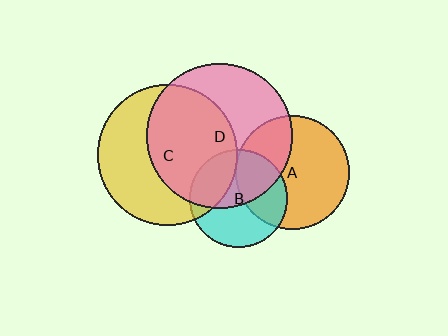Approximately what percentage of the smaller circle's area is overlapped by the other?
Approximately 5%.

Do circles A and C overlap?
Yes.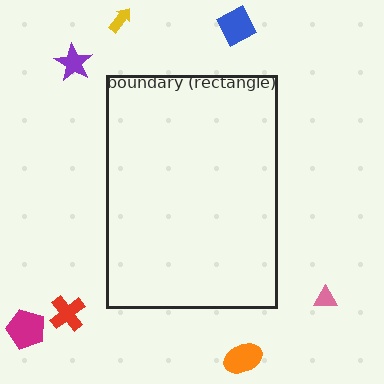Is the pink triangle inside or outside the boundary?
Outside.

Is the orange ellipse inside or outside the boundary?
Outside.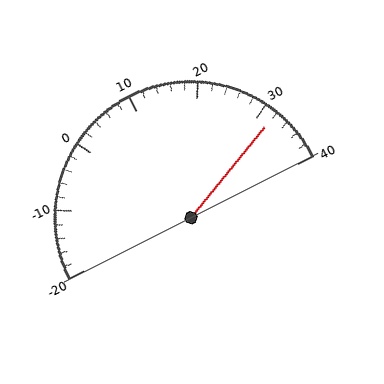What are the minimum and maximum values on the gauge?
The gauge ranges from -20 to 40.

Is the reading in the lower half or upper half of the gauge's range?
The reading is in the upper half of the range (-20 to 40).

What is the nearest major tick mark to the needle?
The nearest major tick mark is 30.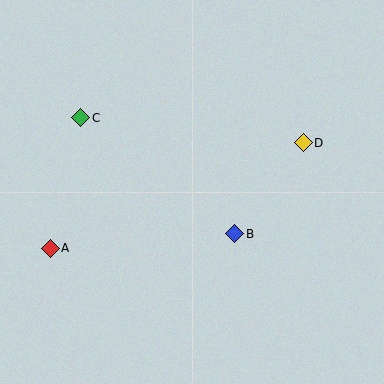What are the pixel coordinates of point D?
Point D is at (303, 143).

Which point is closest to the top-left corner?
Point C is closest to the top-left corner.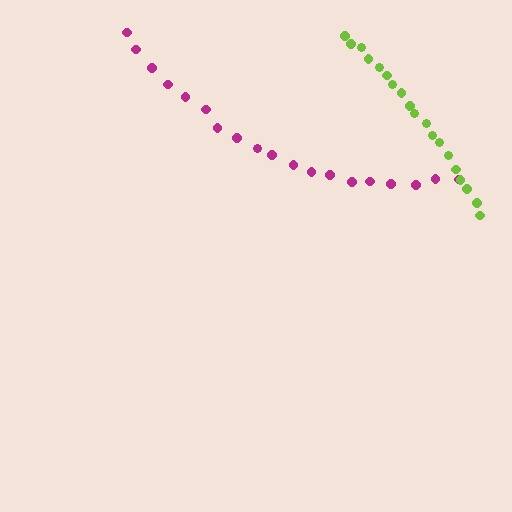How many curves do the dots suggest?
There are 2 distinct paths.